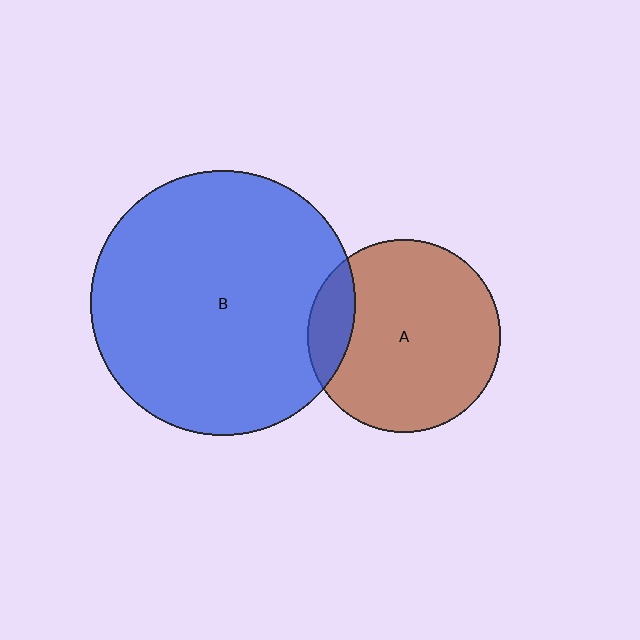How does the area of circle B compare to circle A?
Approximately 1.9 times.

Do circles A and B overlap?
Yes.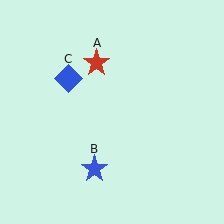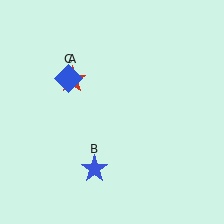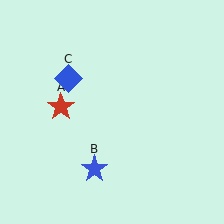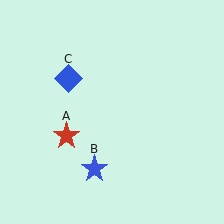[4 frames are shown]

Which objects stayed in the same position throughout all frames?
Blue star (object B) and blue diamond (object C) remained stationary.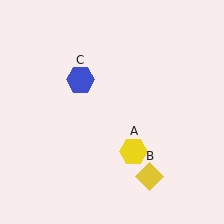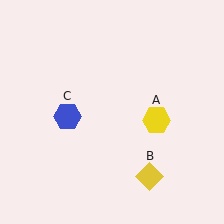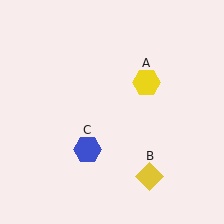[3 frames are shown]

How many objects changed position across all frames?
2 objects changed position: yellow hexagon (object A), blue hexagon (object C).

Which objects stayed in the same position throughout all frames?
Yellow diamond (object B) remained stationary.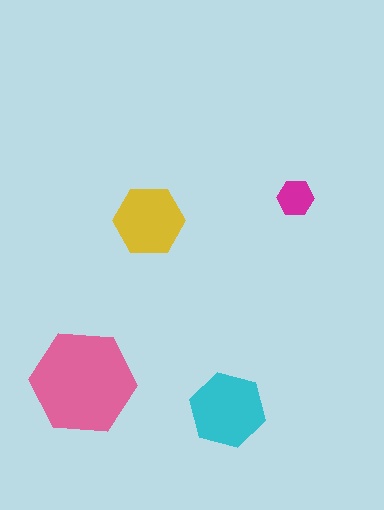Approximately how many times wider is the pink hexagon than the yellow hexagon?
About 1.5 times wider.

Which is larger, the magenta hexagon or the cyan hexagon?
The cyan one.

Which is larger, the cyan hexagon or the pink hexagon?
The pink one.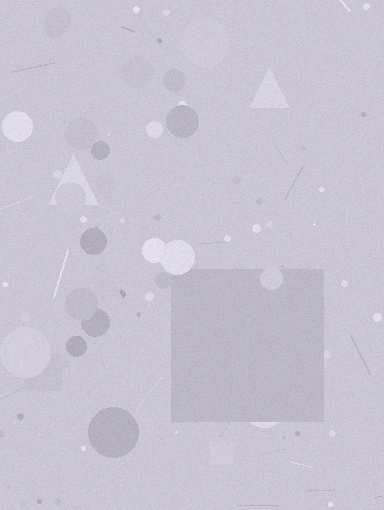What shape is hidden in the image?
A square is hidden in the image.